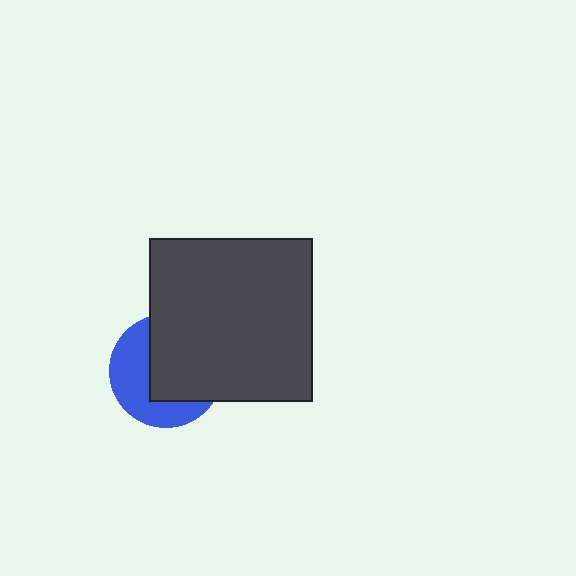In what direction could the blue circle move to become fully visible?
The blue circle could move toward the lower-left. That would shift it out from behind the dark gray square entirely.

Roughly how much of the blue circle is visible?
A small part of it is visible (roughly 45%).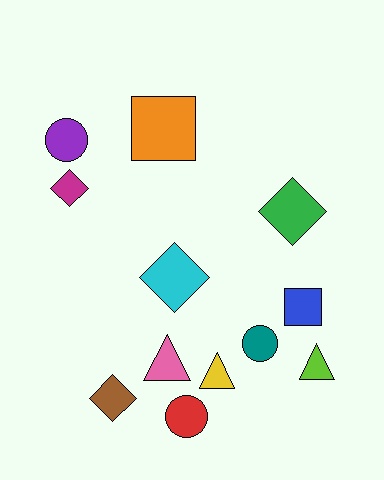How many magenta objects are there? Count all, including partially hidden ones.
There is 1 magenta object.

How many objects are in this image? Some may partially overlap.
There are 12 objects.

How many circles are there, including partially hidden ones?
There are 3 circles.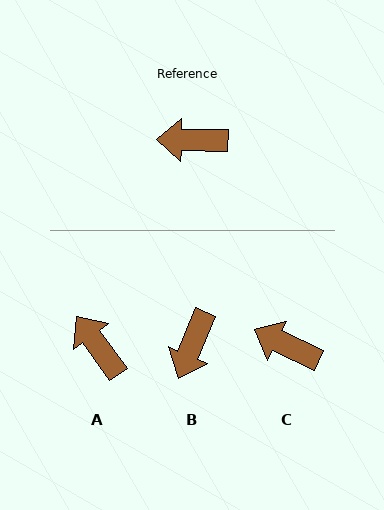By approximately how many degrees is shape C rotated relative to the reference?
Approximately 25 degrees clockwise.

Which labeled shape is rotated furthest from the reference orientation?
B, about 68 degrees away.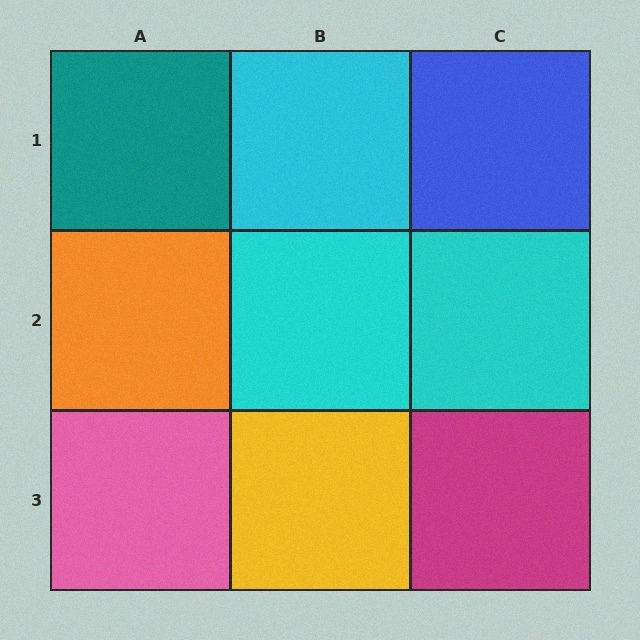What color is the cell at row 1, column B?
Cyan.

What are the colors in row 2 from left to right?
Orange, cyan, cyan.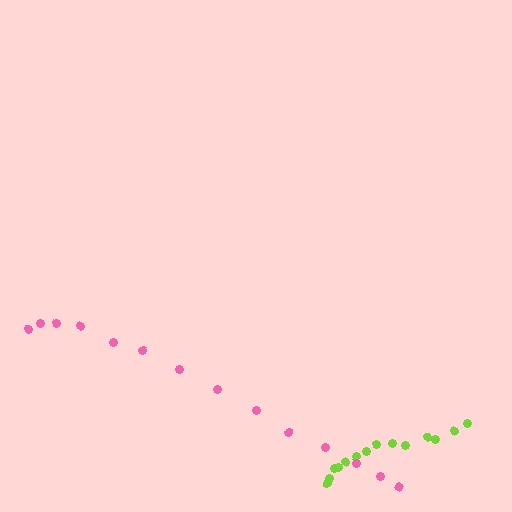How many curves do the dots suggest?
There are 2 distinct paths.